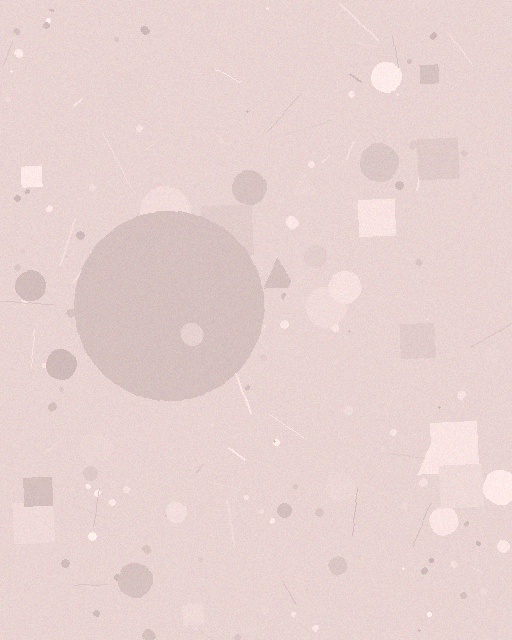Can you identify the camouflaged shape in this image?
The camouflaged shape is a circle.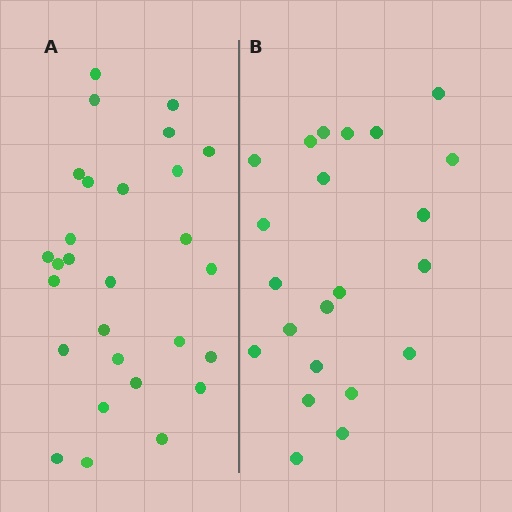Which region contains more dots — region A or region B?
Region A (the left region) has more dots.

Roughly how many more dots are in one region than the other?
Region A has about 6 more dots than region B.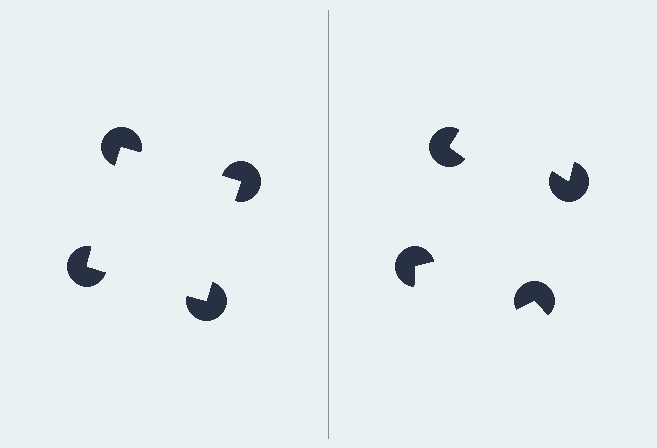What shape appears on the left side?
An illusory square.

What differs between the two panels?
The pac-man discs are positioned identically on both sides; only the wedge orientations differ. On the left they align to a square; on the right they are misaligned.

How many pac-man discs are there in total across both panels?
8 — 4 on each side.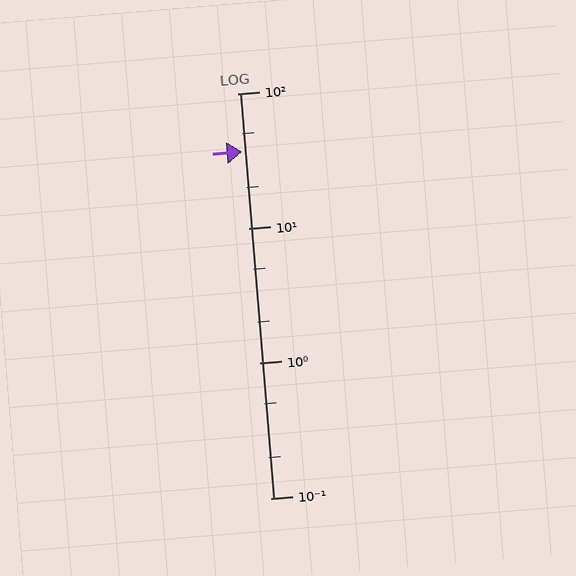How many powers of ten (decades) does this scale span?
The scale spans 3 decades, from 0.1 to 100.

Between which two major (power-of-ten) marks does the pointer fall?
The pointer is between 10 and 100.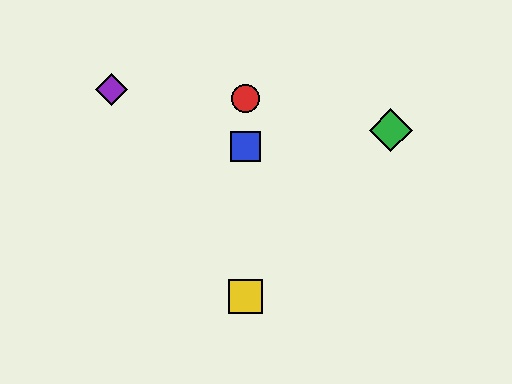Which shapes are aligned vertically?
The red circle, the blue square, the yellow square are aligned vertically.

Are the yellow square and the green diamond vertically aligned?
No, the yellow square is at x≈245 and the green diamond is at x≈391.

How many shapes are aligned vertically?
3 shapes (the red circle, the blue square, the yellow square) are aligned vertically.